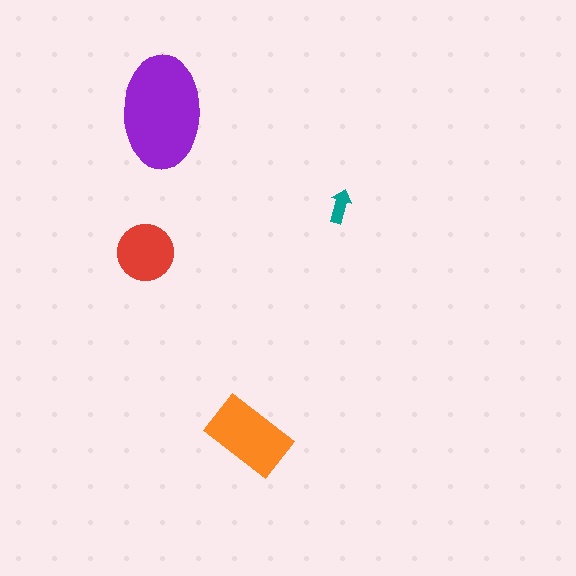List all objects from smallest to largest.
The teal arrow, the red circle, the orange rectangle, the purple ellipse.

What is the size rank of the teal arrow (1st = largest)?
4th.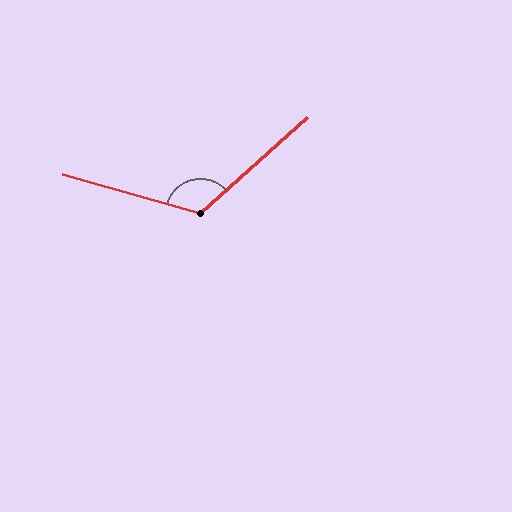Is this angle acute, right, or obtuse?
It is obtuse.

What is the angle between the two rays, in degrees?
Approximately 122 degrees.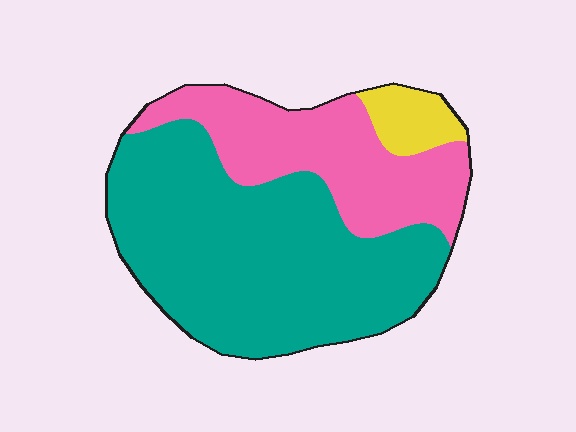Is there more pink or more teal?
Teal.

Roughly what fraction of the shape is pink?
Pink takes up between a sixth and a third of the shape.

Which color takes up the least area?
Yellow, at roughly 5%.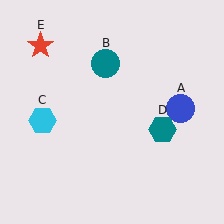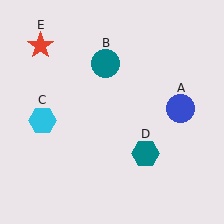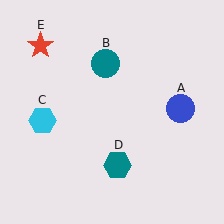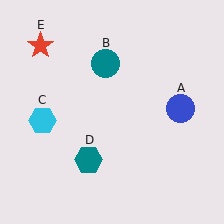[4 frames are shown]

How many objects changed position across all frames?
1 object changed position: teal hexagon (object D).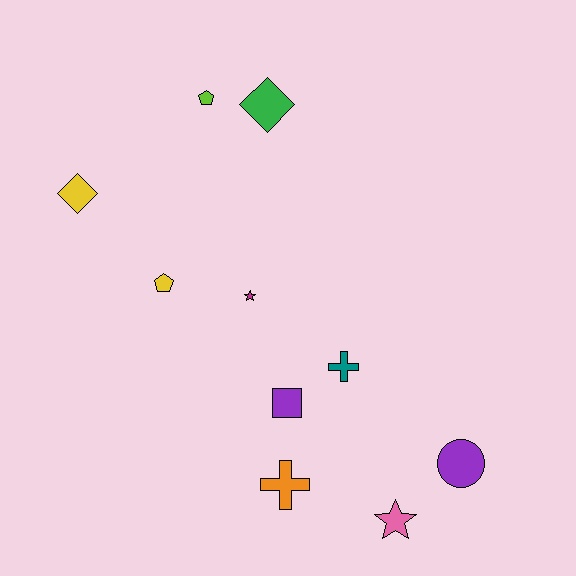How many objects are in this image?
There are 10 objects.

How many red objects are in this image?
There are no red objects.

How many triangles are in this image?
There are no triangles.